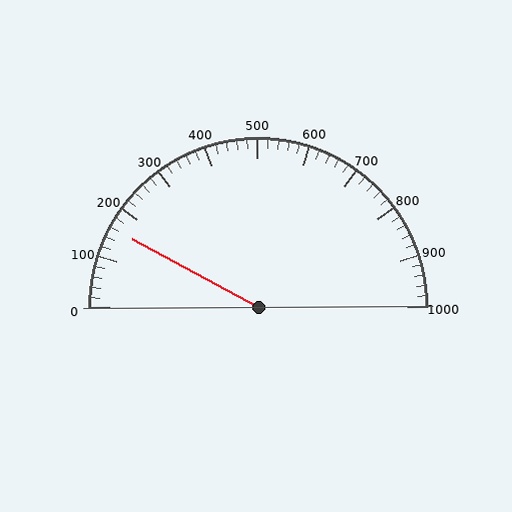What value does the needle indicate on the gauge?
The needle indicates approximately 160.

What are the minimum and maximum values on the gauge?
The gauge ranges from 0 to 1000.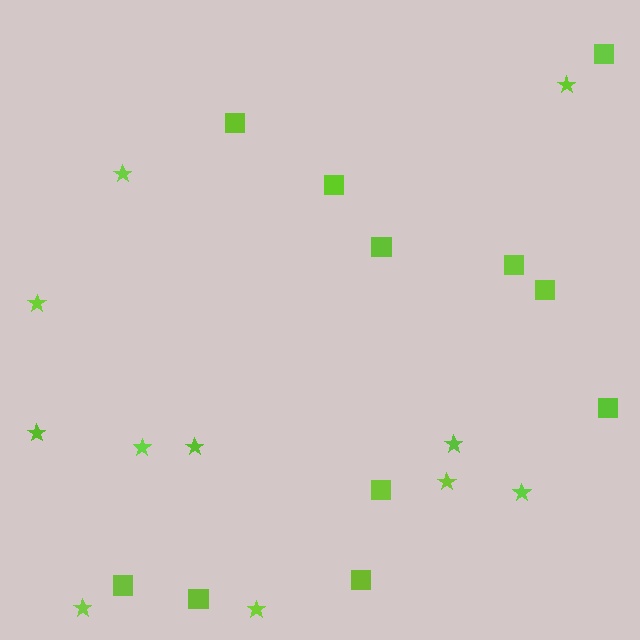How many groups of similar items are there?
There are 2 groups: one group of stars (11) and one group of squares (11).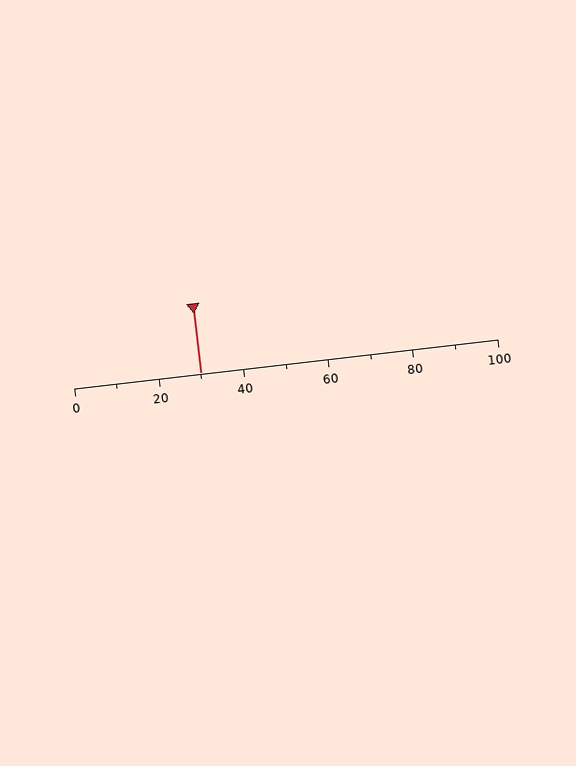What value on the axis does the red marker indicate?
The marker indicates approximately 30.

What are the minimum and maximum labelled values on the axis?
The axis runs from 0 to 100.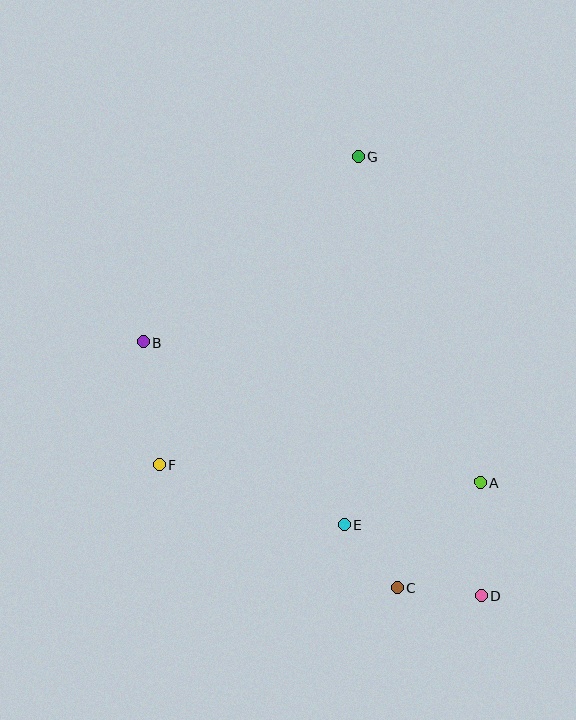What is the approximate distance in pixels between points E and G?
The distance between E and G is approximately 369 pixels.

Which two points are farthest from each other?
Points D and G are farthest from each other.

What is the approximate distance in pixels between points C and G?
The distance between C and G is approximately 433 pixels.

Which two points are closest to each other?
Points C and E are closest to each other.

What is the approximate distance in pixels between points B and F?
The distance between B and F is approximately 123 pixels.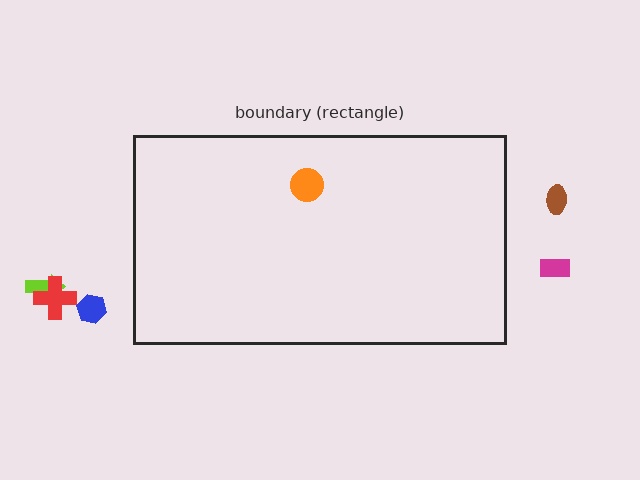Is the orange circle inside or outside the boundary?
Inside.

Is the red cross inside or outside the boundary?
Outside.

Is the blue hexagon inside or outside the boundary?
Outside.